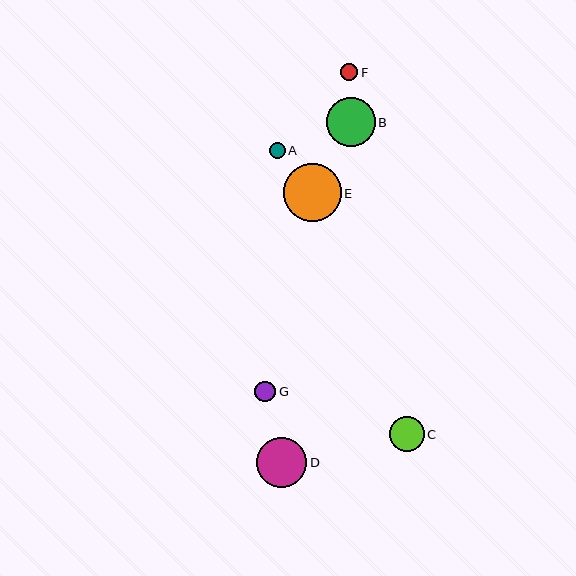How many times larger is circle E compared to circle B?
Circle E is approximately 1.2 times the size of circle B.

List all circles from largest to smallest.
From largest to smallest: E, D, B, C, G, F, A.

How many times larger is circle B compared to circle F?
Circle B is approximately 2.9 times the size of circle F.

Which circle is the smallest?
Circle A is the smallest with a size of approximately 16 pixels.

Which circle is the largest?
Circle E is the largest with a size of approximately 58 pixels.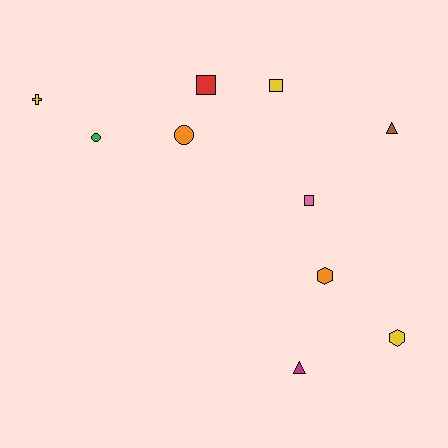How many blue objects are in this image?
There are no blue objects.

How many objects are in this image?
There are 10 objects.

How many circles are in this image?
There are 2 circles.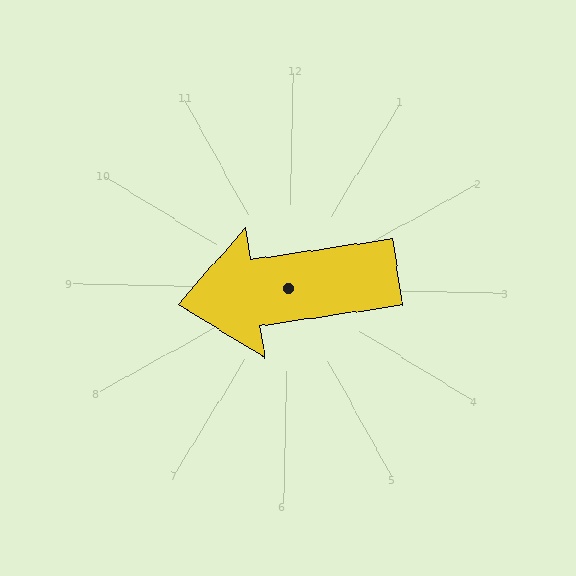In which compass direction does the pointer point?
West.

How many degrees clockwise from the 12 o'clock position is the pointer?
Approximately 260 degrees.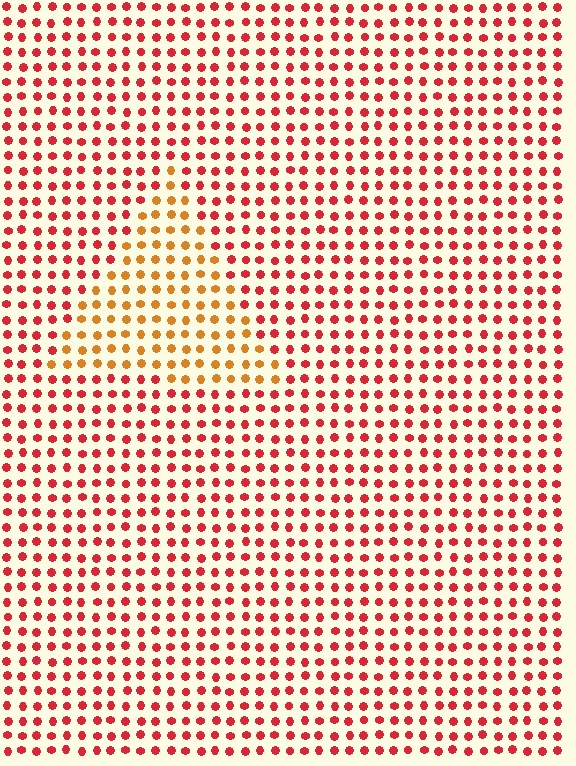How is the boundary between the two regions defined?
The boundary is defined purely by a slight shift in hue (about 37 degrees). Spacing, size, and orientation are identical on both sides.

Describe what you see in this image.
The image is filled with small red elements in a uniform arrangement. A triangle-shaped region is visible where the elements are tinted to a slightly different hue, forming a subtle color boundary.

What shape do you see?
I see a triangle.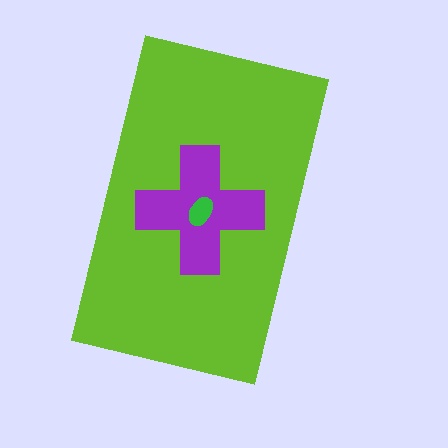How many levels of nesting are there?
3.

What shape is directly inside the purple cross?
The green ellipse.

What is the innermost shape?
The green ellipse.